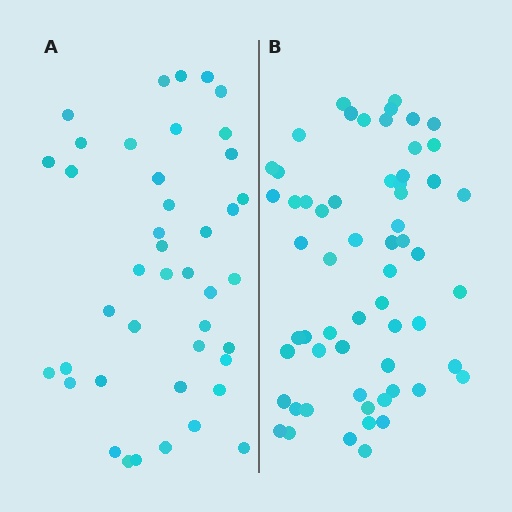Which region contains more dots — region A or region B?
Region B (the right region) has more dots.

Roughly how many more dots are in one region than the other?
Region B has approximately 20 more dots than region A.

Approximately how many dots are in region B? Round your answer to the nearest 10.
About 60 dots.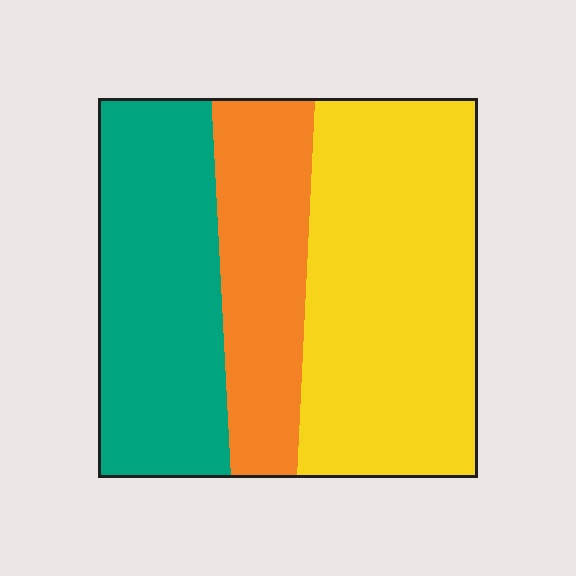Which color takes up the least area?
Orange, at roughly 20%.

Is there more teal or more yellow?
Yellow.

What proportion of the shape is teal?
Teal covers about 30% of the shape.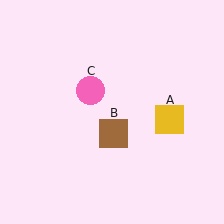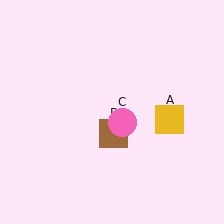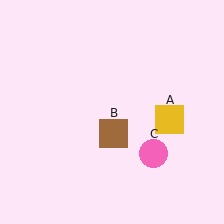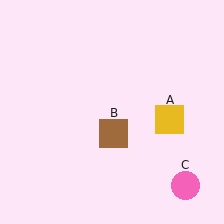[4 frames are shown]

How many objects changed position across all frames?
1 object changed position: pink circle (object C).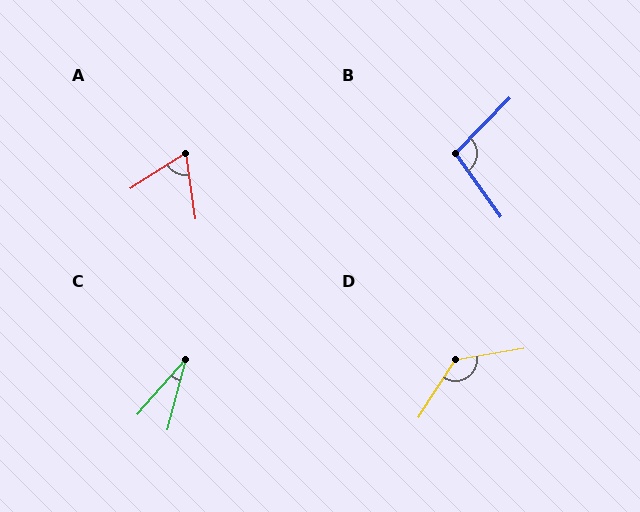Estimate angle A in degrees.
Approximately 65 degrees.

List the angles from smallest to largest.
C (27°), A (65°), B (100°), D (132°).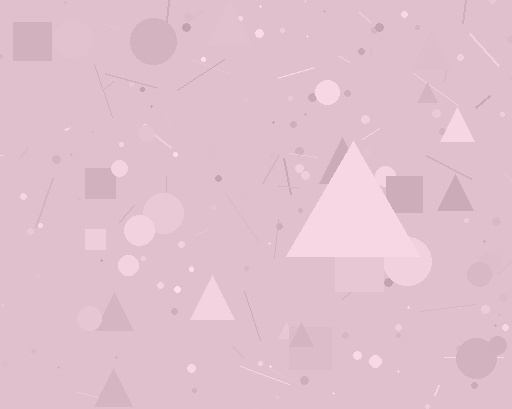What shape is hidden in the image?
A triangle is hidden in the image.